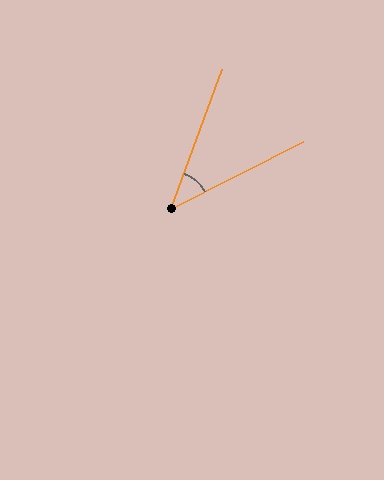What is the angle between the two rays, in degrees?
Approximately 43 degrees.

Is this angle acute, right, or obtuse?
It is acute.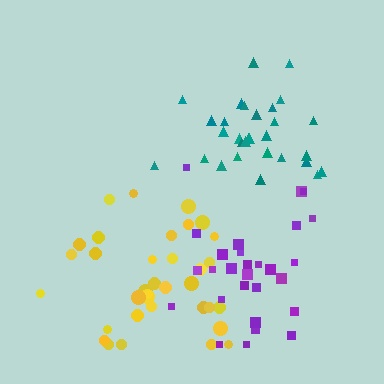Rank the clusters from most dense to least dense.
teal, purple, yellow.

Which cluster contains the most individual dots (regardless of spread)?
Yellow (35).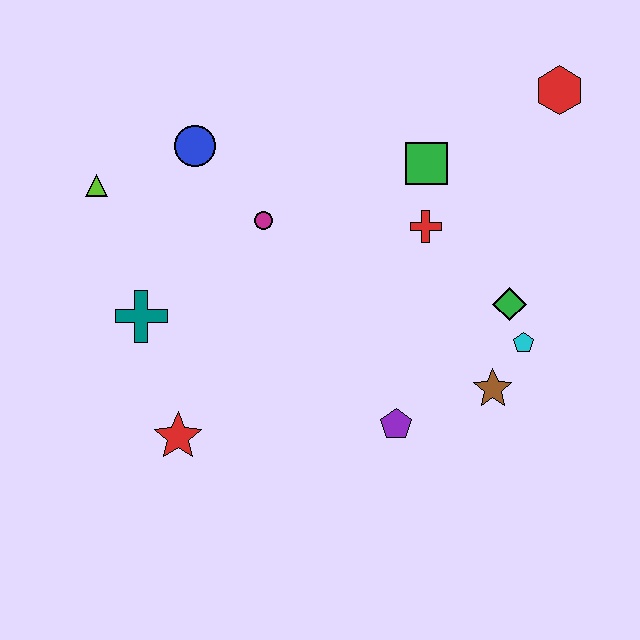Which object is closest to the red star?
The teal cross is closest to the red star.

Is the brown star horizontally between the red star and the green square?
No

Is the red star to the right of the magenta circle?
No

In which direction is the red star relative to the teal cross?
The red star is below the teal cross.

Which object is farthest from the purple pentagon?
The lime triangle is farthest from the purple pentagon.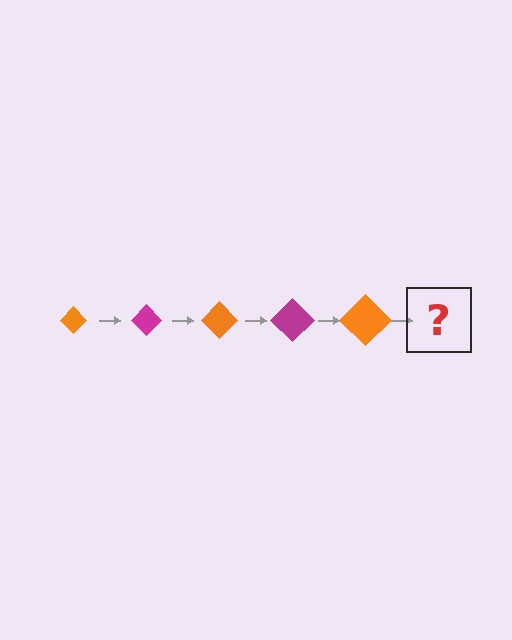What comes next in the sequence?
The next element should be a magenta diamond, larger than the previous one.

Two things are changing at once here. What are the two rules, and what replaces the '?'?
The two rules are that the diamond grows larger each step and the color cycles through orange and magenta. The '?' should be a magenta diamond, larger than the previous one.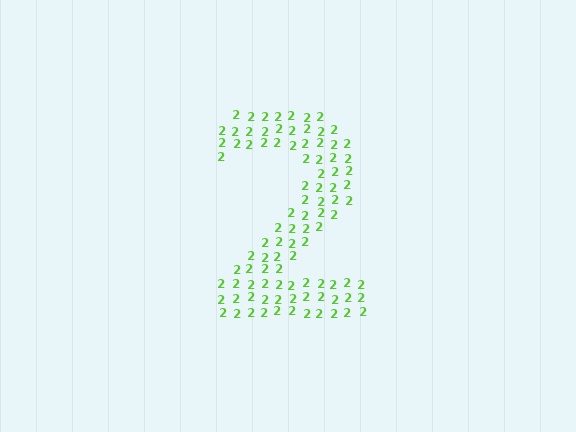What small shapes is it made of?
It is made of small digit 2's.